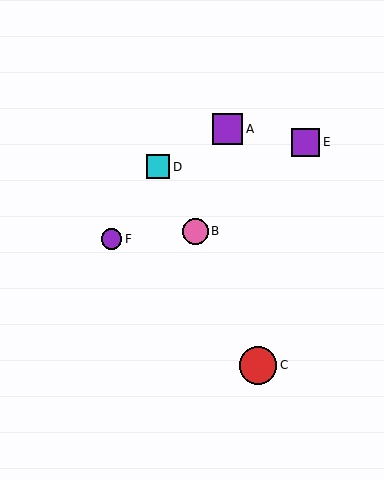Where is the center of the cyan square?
The center of the cyan square is at (158, 167).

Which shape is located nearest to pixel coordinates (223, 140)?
The purple square (labeled A) at (228, 129) is nearest to that location.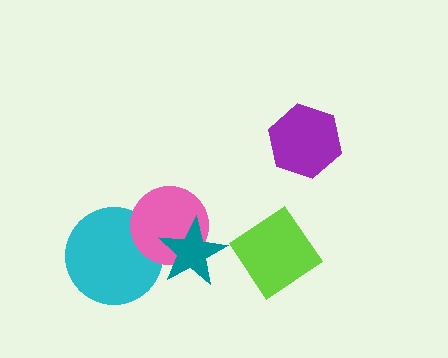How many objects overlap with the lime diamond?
0 objects overlap with the lime diamond.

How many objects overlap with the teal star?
1 object overlaps with the teal star.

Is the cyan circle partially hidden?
Yes, it is partially covered by another shape.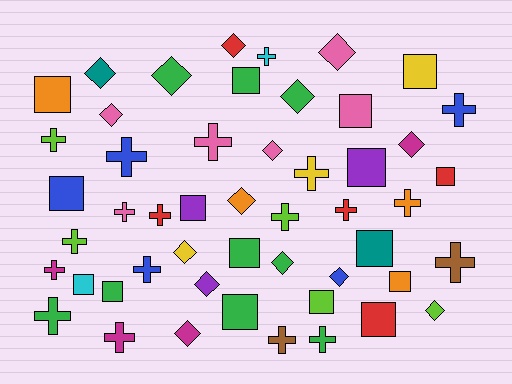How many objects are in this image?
There are 50 objects.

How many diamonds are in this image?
There are 15 diamonds.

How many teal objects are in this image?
There are 2 teal objects.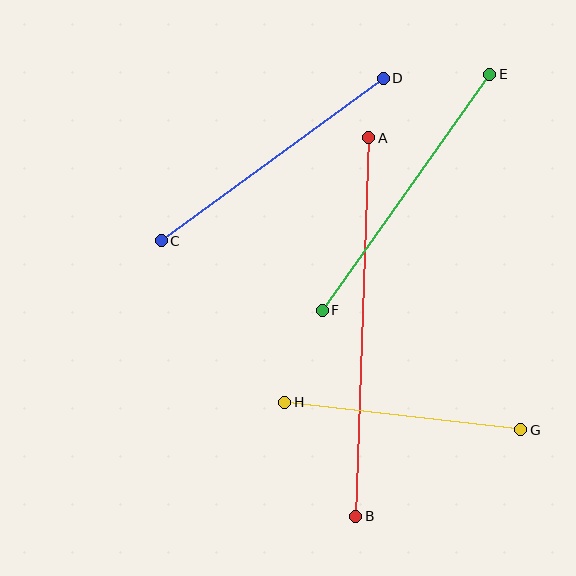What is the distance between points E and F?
The distance is approximately 290 pixels.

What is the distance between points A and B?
The distance is approximately 379 pixels.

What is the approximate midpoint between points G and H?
The midpoint is at approximately (403, 416) pixels.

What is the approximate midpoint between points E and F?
The midpoint is at approximately (406, 192) pixels.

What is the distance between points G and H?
The distance is approximately 238 pixels.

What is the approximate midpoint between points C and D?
The midpoint is at approximately (272, 160) pixels.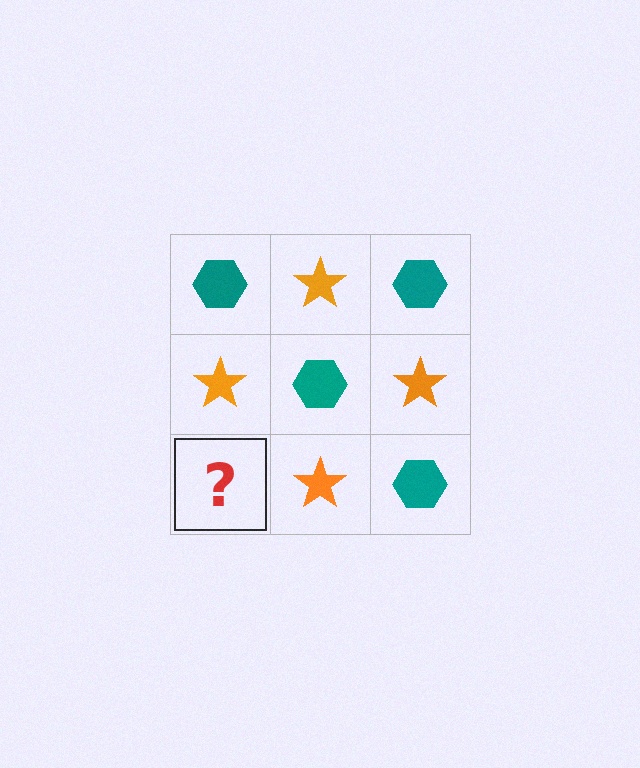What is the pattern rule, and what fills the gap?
The rule is that it alternates teal hexagon and orange star in a checkerboard pattern. The gap should be filled with a teal hexagon.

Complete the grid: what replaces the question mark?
The question mark should be replaced with a teal hexagon.